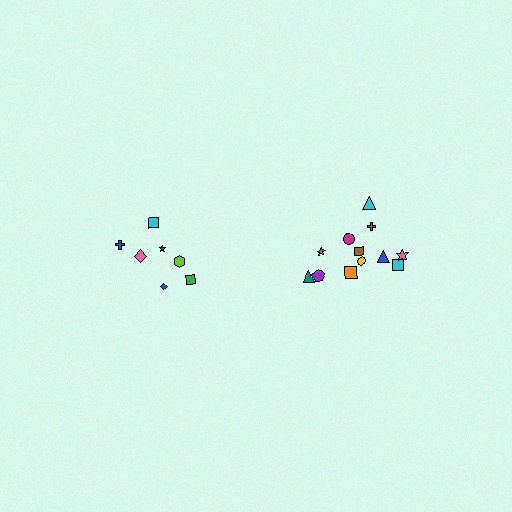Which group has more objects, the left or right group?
The right group.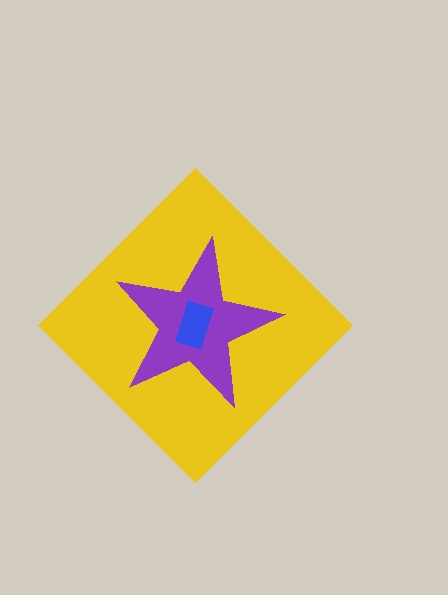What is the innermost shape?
The blue rectangle.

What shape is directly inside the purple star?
The blue rectangle.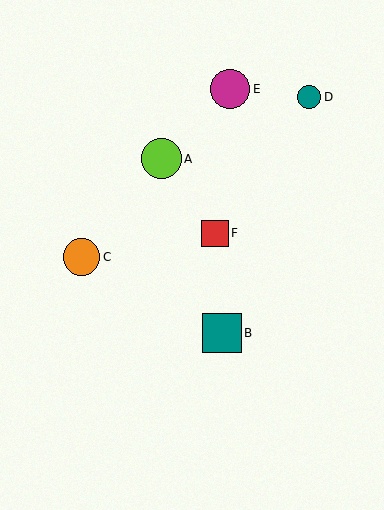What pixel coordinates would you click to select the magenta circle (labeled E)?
Click at (230, 89) to select the magenta circle E.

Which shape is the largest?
The lime circle (labeled A) is the largest.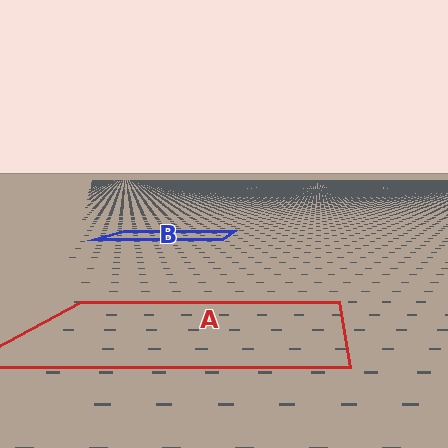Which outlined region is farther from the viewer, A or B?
Region B is farther from the viewer — the texture elements inside it appear smaller and more densely packed.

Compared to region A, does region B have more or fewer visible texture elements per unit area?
Region B has more texture elements per unit area — they are packed more densely because it is farther away.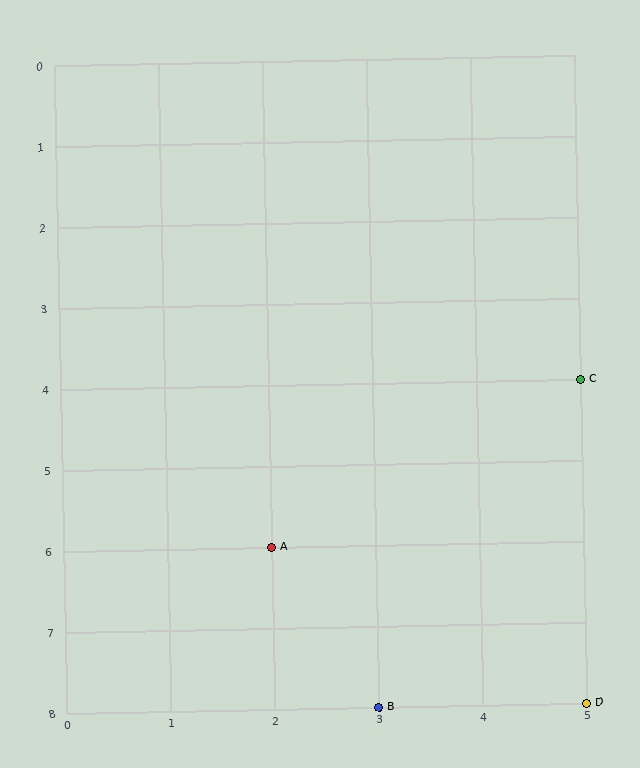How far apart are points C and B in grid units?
Points C and B are 2 columns and 4 rows apart (about 4.5 grid units diagonally).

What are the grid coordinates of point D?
Point D is at grid coordinates (5, 8).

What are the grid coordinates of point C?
Point C is at grid coordinates (5, 4).